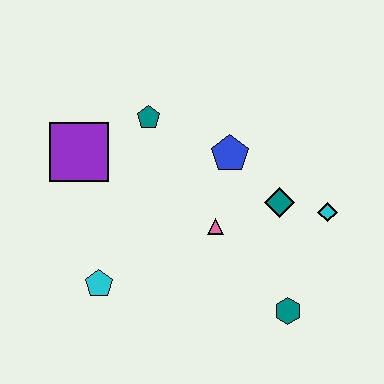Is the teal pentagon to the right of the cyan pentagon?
Yes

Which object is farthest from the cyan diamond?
The purple square is farthest from the cyan diamond.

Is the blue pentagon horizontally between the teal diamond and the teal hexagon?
No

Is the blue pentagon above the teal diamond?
Yes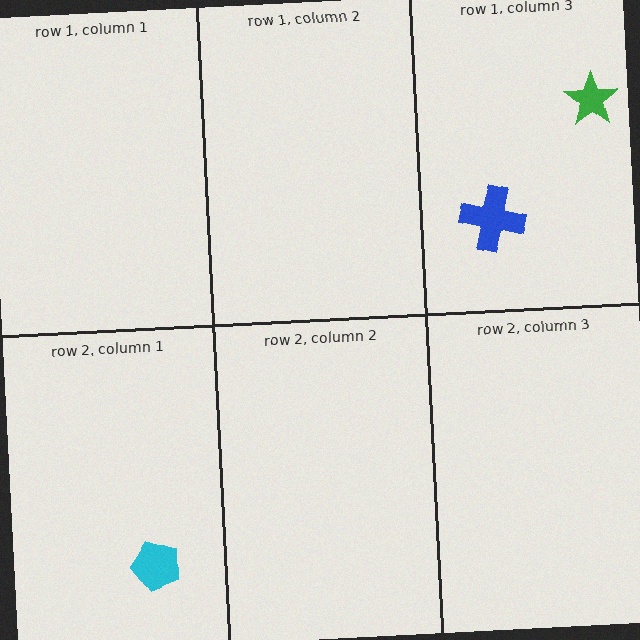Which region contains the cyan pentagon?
The row 2, column 1 region.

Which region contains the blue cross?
The row 1, column 3 region.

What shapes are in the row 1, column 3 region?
The green star, the blue cross.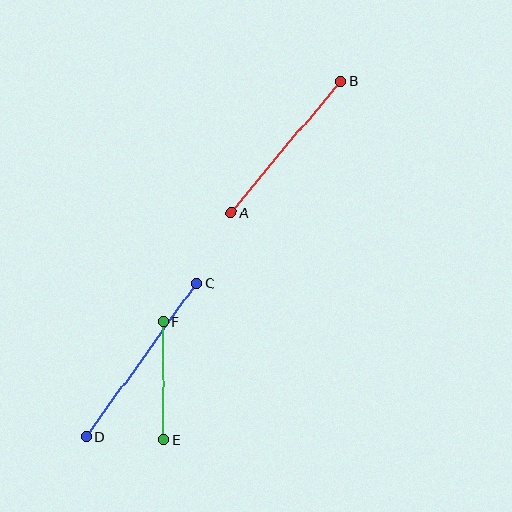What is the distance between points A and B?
The distance is approximately 171 pixels.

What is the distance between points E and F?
The distance is approximately 118 pixels.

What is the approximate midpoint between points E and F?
The midpoint is at approximately (163, 381) pixels.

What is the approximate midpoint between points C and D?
The midpoint is at approximately (141, 360) pixels.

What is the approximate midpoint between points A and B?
The midpoint is at approximately (286, 147) pixels.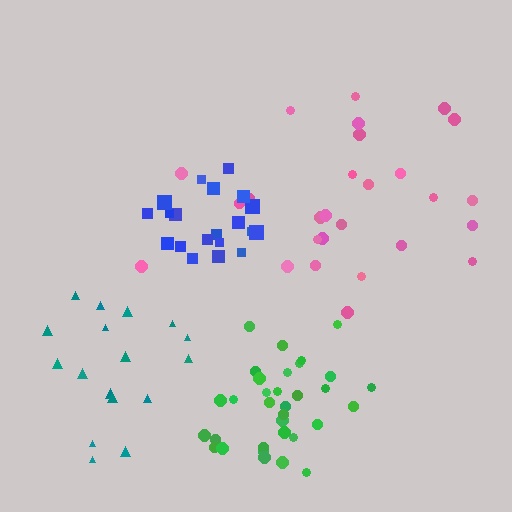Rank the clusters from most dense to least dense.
blue, green, teal, pink.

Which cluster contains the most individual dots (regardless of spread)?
Green (33).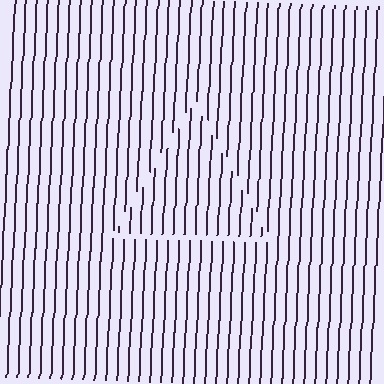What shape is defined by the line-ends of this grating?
An illusory triangle. The interior of the shape contains the same grating, shifted by half a period — the contour is defined by the phase discontinuity where line-ends from the inner and outer gratings abut.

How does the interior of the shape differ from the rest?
The interior of the shape contains the same grating, shifted by half a period — the contour is defined by the phase discontinuity where line-ends from the inner and outer gratings abut.